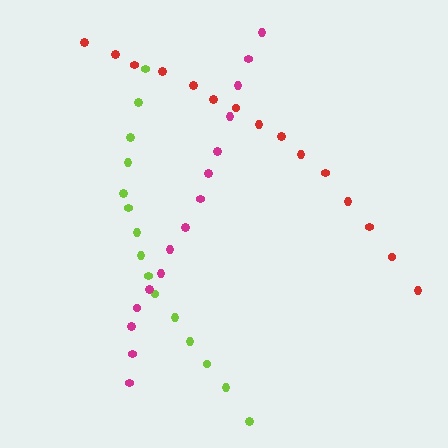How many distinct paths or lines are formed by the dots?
There are 3 distinct paths.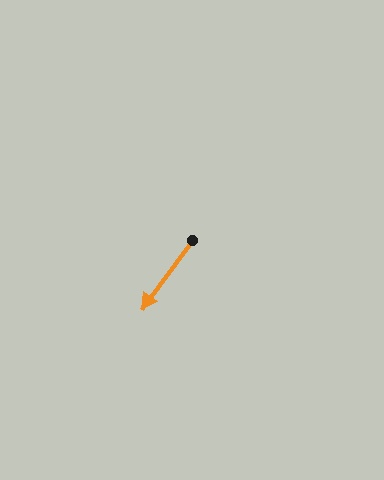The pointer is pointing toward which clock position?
Roughly 7 o'clock.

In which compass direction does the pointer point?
Southwest.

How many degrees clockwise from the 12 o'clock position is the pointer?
Approximately 216 degrees.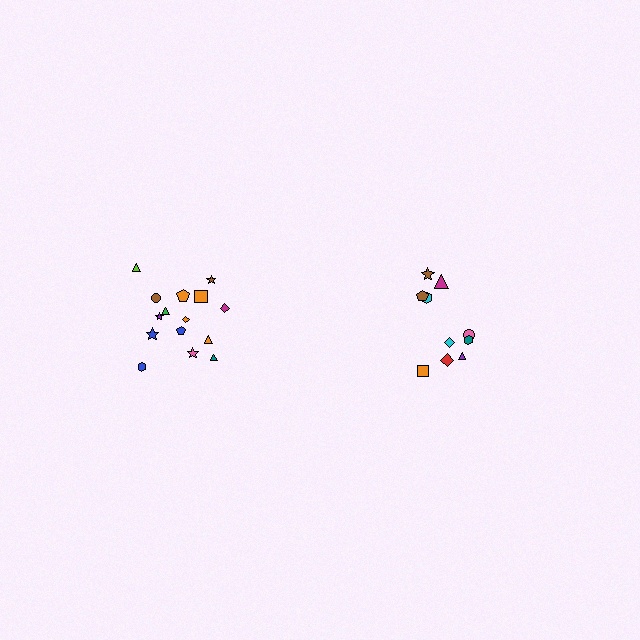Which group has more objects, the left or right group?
The left group.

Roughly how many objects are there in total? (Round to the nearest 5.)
Roughly 25 objects in total.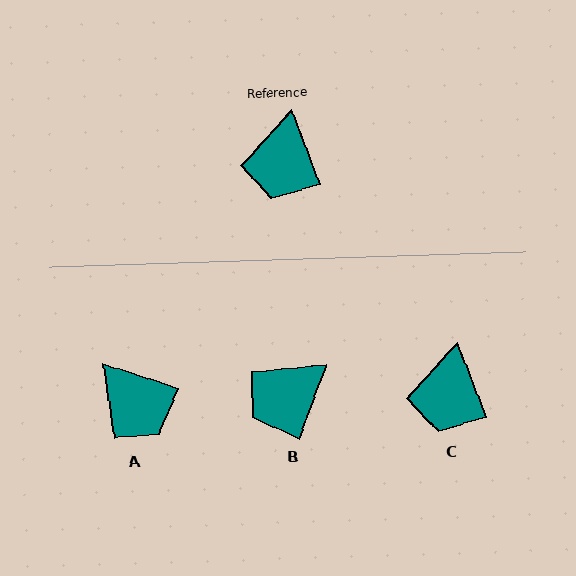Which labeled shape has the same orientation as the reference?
C.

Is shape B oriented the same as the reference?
No, it is off by about 42 degrees.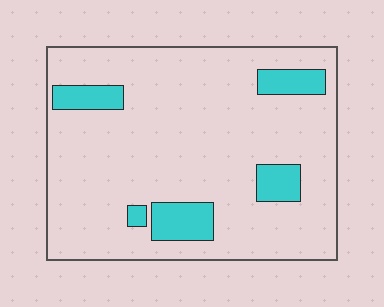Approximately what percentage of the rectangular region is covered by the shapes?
Approximately 15%.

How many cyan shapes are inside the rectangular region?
5.